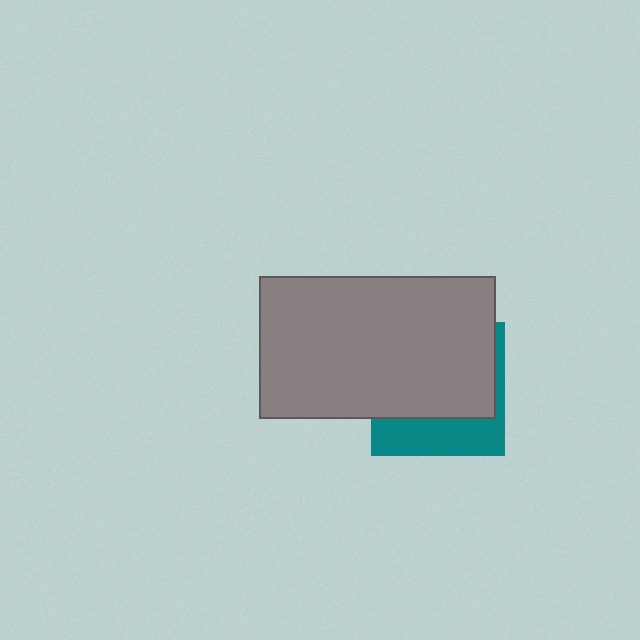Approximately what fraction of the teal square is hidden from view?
Roughly 68% of the teal square is hidden behind the gray rectangle.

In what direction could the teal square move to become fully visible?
The teal square could move down. That would shift it out from behind the gray rectangle entirely.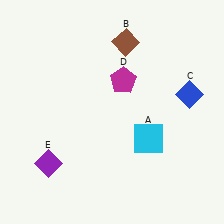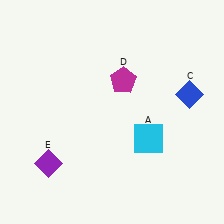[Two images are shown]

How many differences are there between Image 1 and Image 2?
There is 1 difference between the two images.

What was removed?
The brown diamond (B) was removed in Image 2.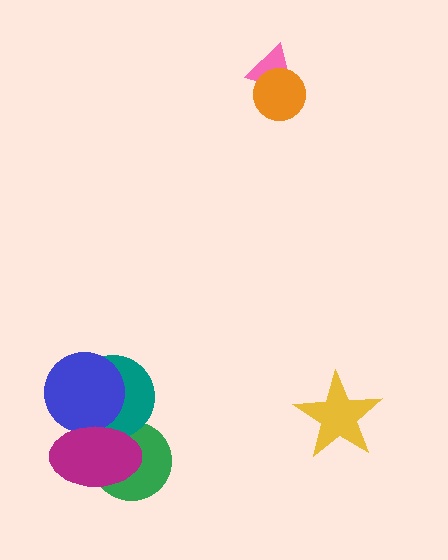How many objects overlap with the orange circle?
1 object overlaps with the orange circle.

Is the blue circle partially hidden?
Yes, it is partially covered by another shape.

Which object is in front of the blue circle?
The magenta ellipse is in front of the blue circle.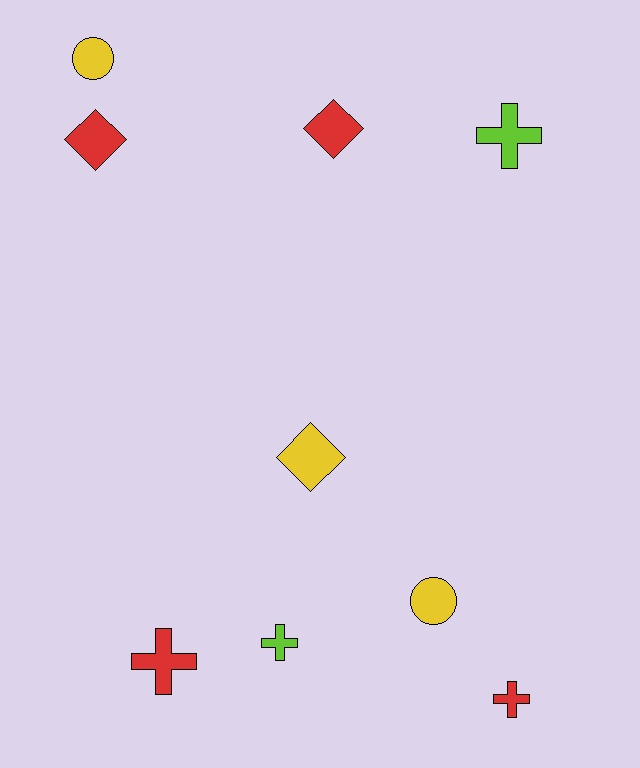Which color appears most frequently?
Red, with 4 objects.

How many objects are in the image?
There are 9 objects.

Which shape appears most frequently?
Cross, with 4 objects.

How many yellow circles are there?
There are 2 yellow circles.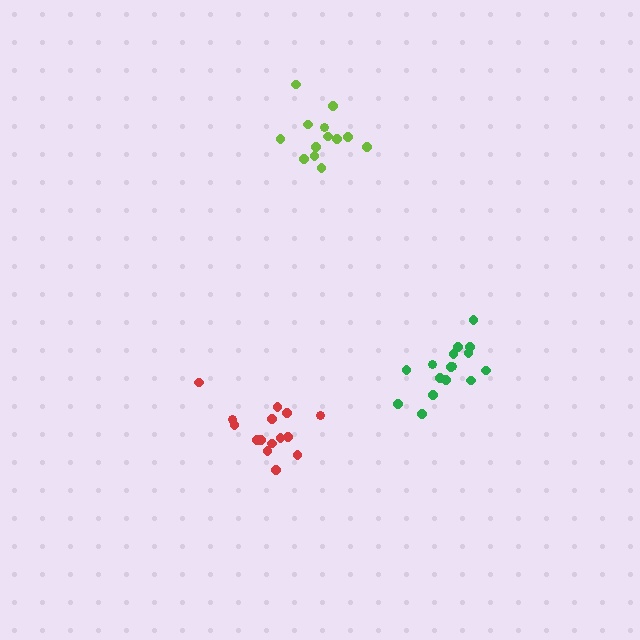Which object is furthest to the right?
The green cluster is rightmost.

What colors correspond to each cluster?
The clusters are colored: red, lime, green.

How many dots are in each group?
Group 1: 15 dots, Group 2: 13 dots, Group 3: 16 dots (44 total).